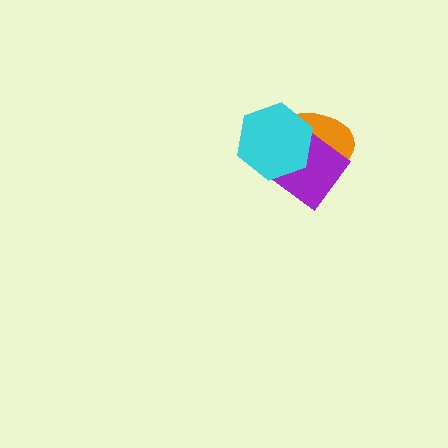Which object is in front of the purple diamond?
The cyan hexagon is in front of the purple diamond.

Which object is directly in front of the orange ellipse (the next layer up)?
The purple diamond is directly in front of the orange ellipse.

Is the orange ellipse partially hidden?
Yes, it is partially covered by another shape.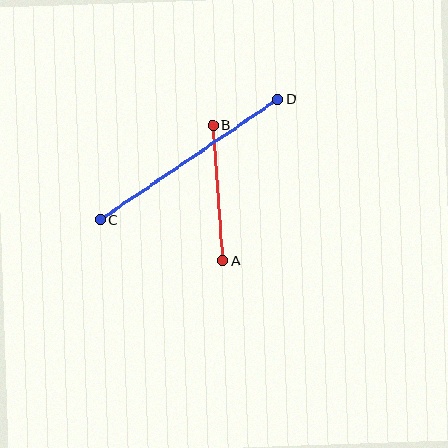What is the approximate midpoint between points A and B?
The midpoint is at approximately (218, 193) pixels.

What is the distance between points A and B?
The distance is approximately 136 pixels.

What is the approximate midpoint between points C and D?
The midpoint is at approximately (189, 160) pixels.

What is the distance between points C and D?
The distance is approximately 214 pixels.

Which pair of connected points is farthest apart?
Points C and D are farthest apart.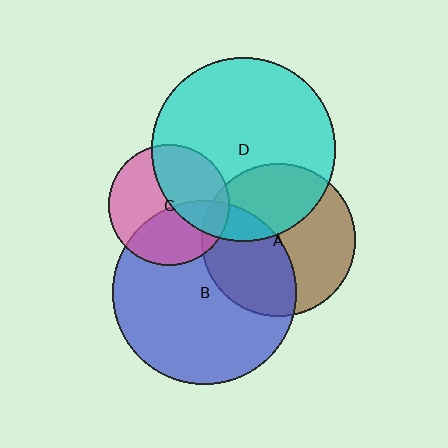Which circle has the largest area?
Circle D (cyan).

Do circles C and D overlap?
Yes.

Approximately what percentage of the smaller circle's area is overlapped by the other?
Approximately 40%.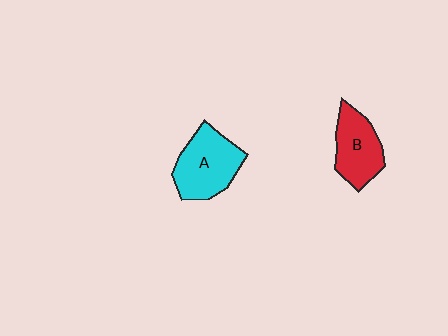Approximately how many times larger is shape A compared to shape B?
Approximately 1.2 times.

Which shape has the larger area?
Shape A (cyan).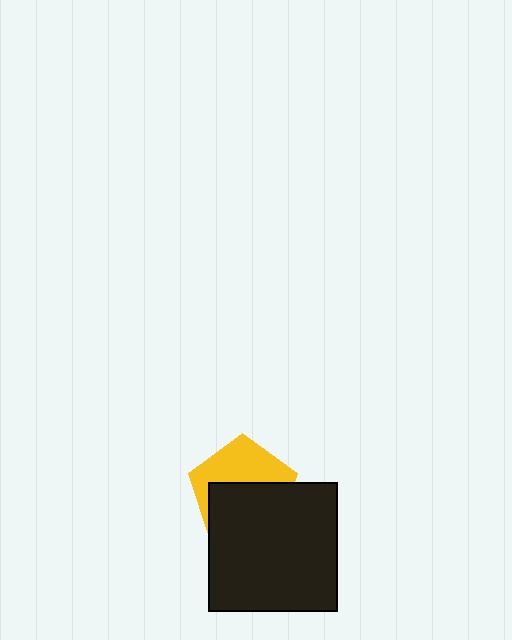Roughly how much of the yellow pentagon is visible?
A small part of it is visible (roughly 44%).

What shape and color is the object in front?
The object in front is a black square.